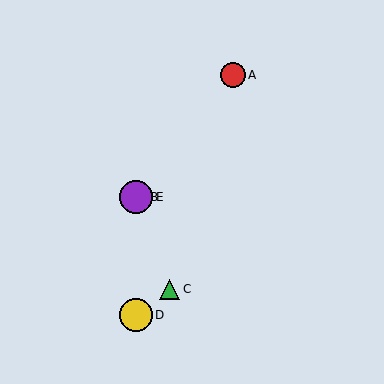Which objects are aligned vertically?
Objects B, D, E are aligned vertically.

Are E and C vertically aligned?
No, E is at x≈136 and C is at x≈170.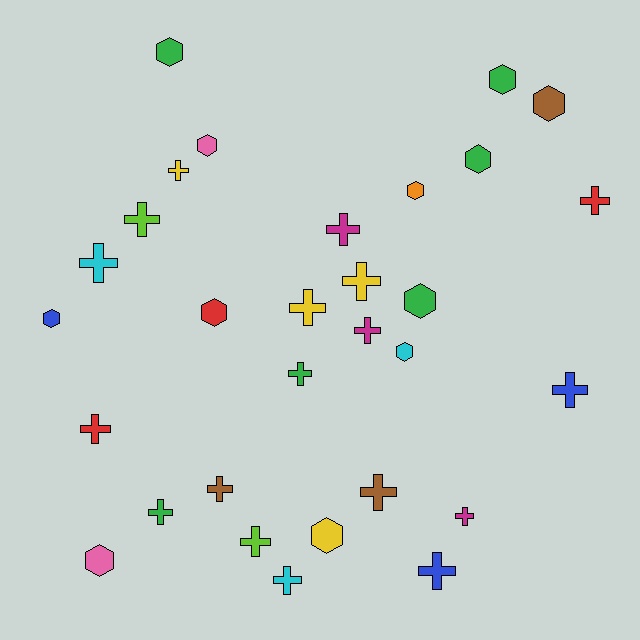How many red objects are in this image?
There are 3 red objects.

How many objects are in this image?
There are 30 objects.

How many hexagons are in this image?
There are 12 hexagons.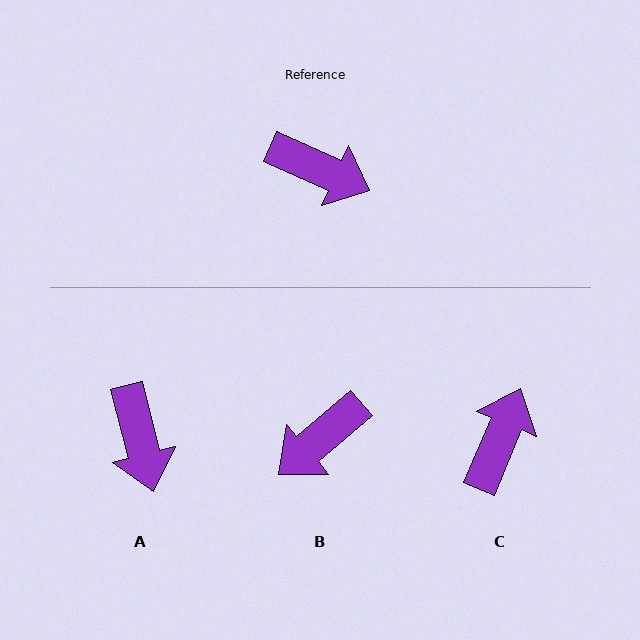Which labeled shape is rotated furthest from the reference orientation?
B, about 116 degrees away.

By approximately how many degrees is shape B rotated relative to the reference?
Approximately 116 degrees clockwise.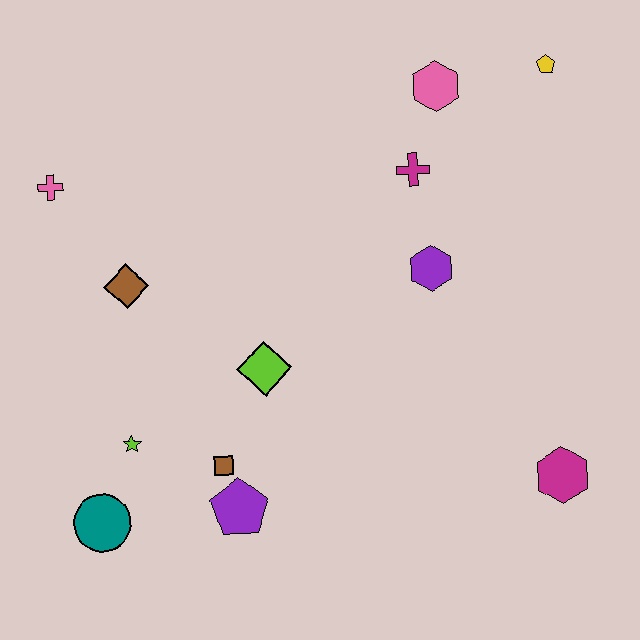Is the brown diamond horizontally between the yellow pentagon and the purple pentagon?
No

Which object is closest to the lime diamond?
The brown square is closest to the lime diamond.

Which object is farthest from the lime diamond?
The yellow pentagon is farthest from the lime diamond.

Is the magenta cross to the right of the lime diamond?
Yes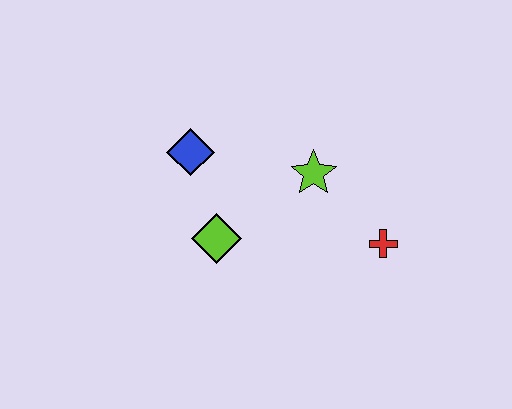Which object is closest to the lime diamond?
The blue diamond is closest to the lime diamond.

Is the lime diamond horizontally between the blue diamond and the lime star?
Yes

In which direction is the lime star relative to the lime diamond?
The lime star is to the right of the lime diamond.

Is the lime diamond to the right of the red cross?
No